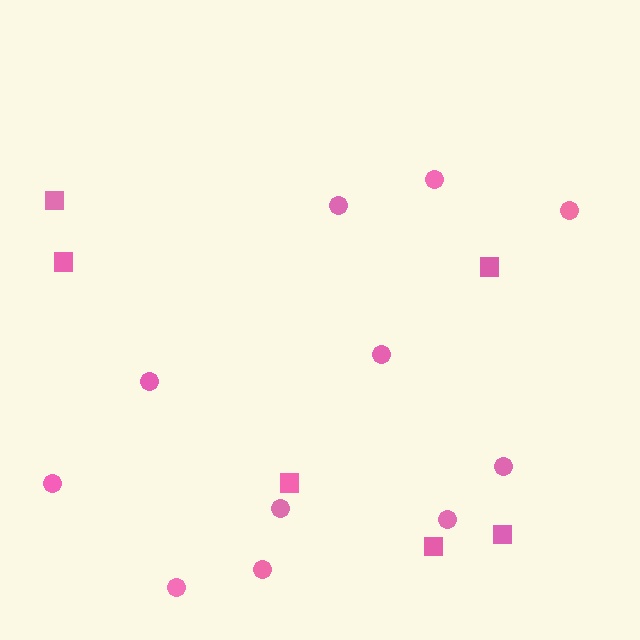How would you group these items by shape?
There are 2 groups: one group of circles (11) and one group of squares (6).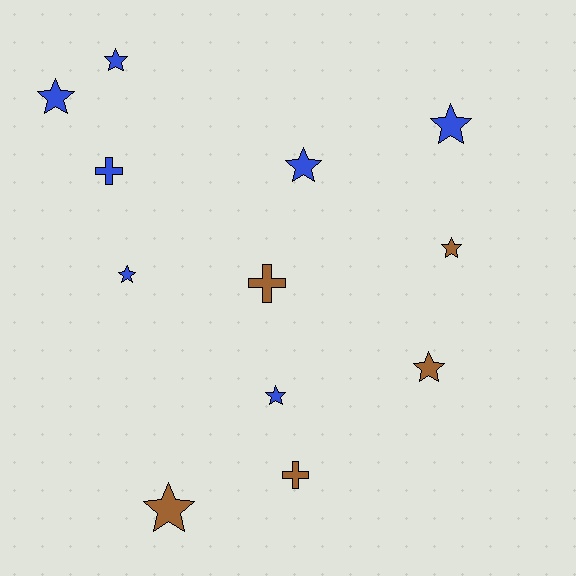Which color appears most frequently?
Blue, with 7 objects.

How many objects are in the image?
There are 12 objects.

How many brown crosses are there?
There are 2 brown crosses.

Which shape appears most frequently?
Star, with 9 objects.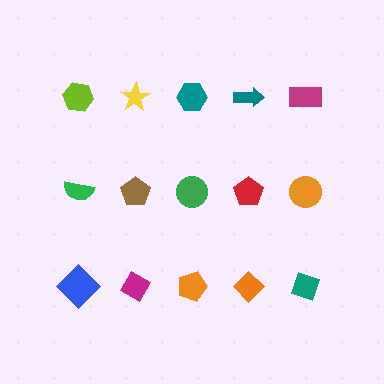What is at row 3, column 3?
An orange pentagon.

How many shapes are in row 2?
5 shapes.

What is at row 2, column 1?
A green semicircle.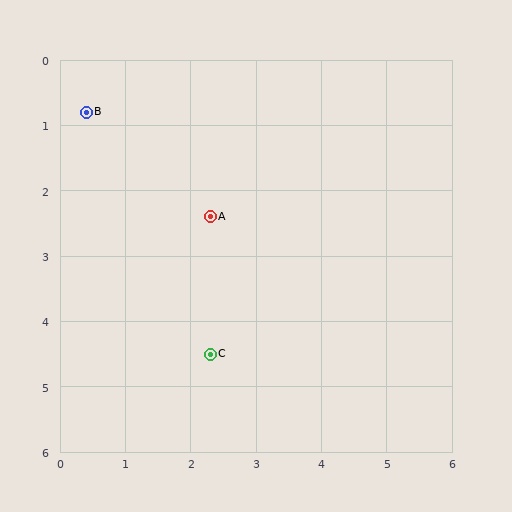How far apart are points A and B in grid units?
Points A and B are about 2.5 grid units apart.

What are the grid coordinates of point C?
Point C is at approximately (2.3, 4.5).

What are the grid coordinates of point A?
Point A is at approximately (2.3, 2.4).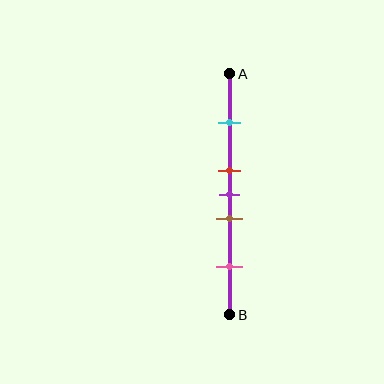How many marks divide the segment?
There are 5 marks dividing the segment.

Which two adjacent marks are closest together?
The red and purple marks are the closest adjacent pair.